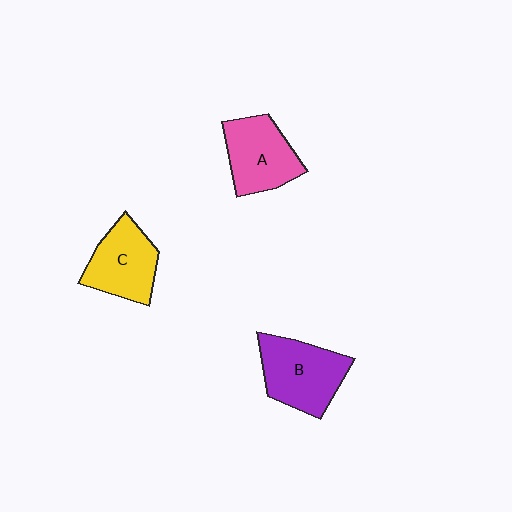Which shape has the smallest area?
Shape C (yellow).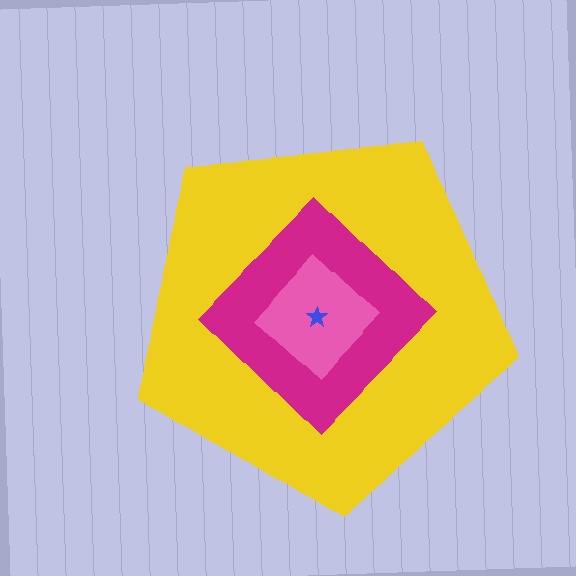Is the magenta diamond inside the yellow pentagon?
Yes.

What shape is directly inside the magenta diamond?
The pink diamond.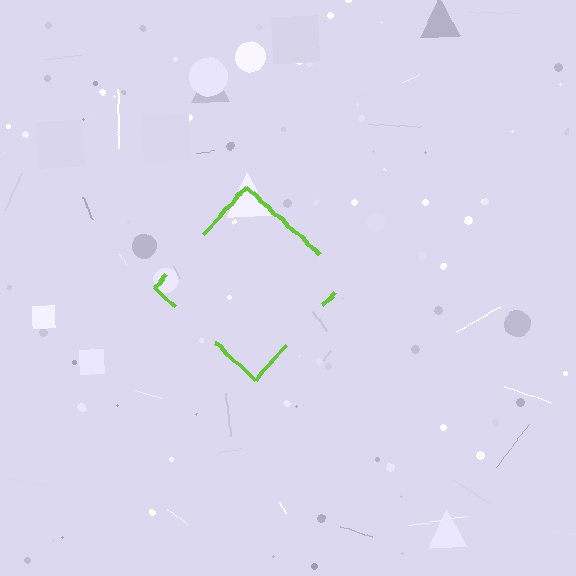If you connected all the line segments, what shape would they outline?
They would outline a diamond.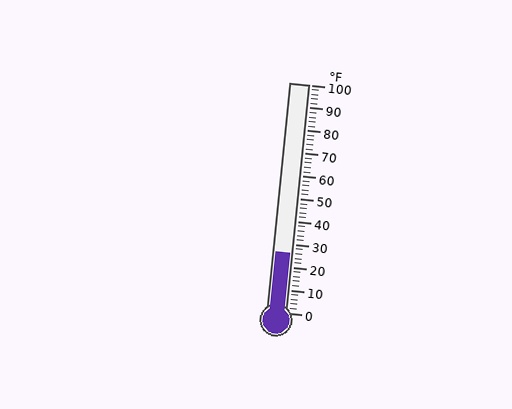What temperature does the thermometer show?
The thermometer shows approximately 26°F.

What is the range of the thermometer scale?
The thermometer scale ranges from 0°F to 100°F.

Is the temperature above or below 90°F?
The temperature is below 90°F.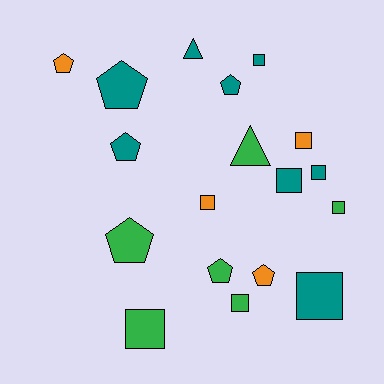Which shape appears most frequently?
Square, with 9 objects.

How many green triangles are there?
There is 1 green triangle.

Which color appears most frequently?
Teal, with 8 objects.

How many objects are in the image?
There are 18 objects.